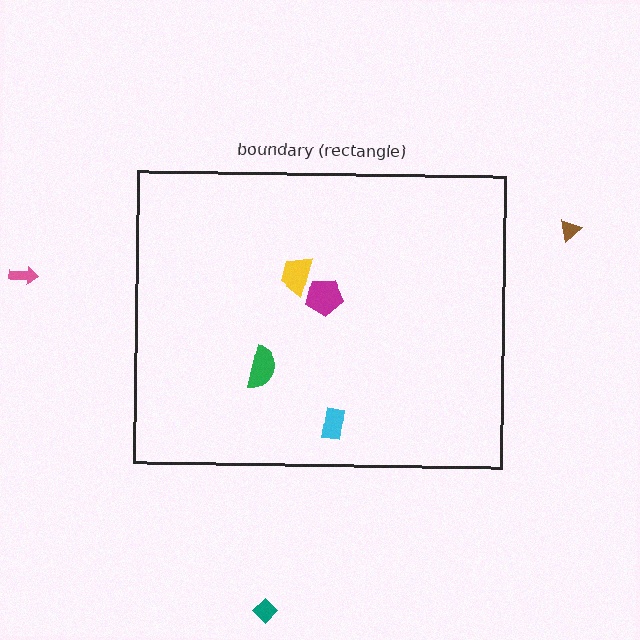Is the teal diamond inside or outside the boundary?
Outside.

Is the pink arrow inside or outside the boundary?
Outside.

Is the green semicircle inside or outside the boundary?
Inside.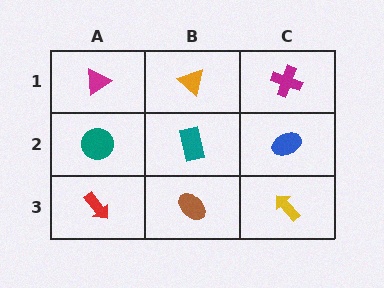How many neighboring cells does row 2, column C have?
3.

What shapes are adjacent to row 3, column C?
A blue ellipse (row 2, column C), a brown ellipse (row 3, column B).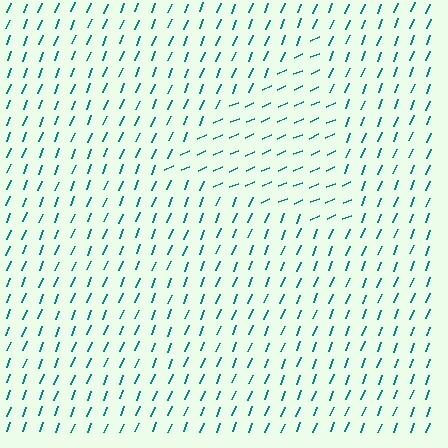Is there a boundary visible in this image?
Yes, there is a texture boundary formed by a change in line orientation.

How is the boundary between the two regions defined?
The boundary is defined purely by a change in line orientation (approximately 45 degrees difference). All lines are the same color and thickness.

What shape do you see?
I see a triangle.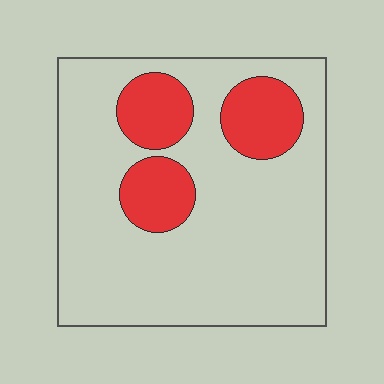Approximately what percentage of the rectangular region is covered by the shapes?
Approximately 20%.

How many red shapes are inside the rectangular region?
3.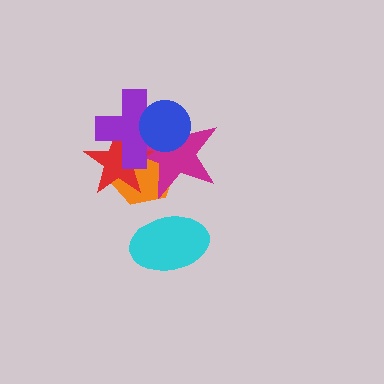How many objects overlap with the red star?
3 objects overlap with the red star.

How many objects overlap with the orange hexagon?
4 objects overlap with the orange hexagon.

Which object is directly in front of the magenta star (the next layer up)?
The red star is directly in front of the magenta star.